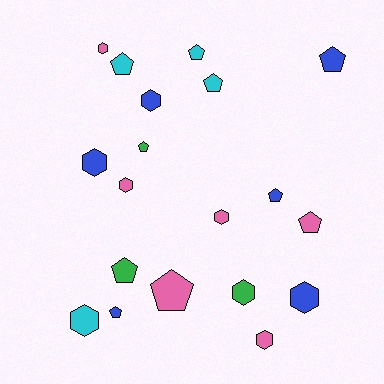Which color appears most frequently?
Blue, with 6 objects.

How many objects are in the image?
There are 19 objects.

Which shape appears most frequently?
Pentagon, with 10 objects.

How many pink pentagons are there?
There are 2 pink pentagons.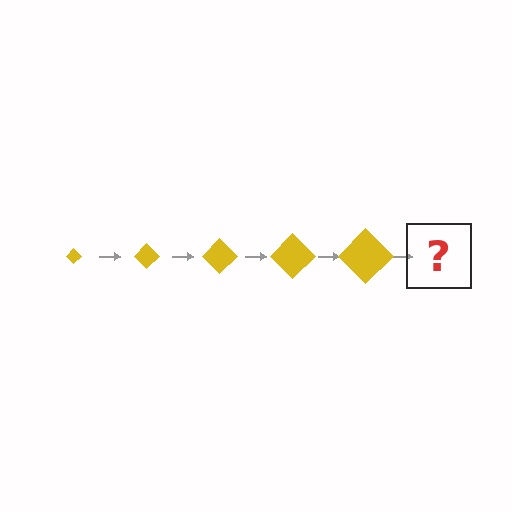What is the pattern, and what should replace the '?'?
The pattern is that the diamond gets progressively larger each step. The '?' should be a yellow diamond, larger than the previous one.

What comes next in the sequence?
The next element should be a yellow diamond, larger than the previous one.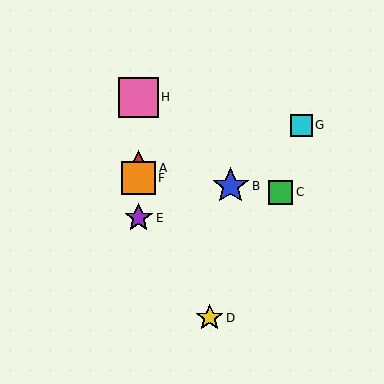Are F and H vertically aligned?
Yes, both are at x≈139.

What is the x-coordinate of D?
Object D is at x≈210.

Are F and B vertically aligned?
No, F is at x≈139 and B is at x≈231.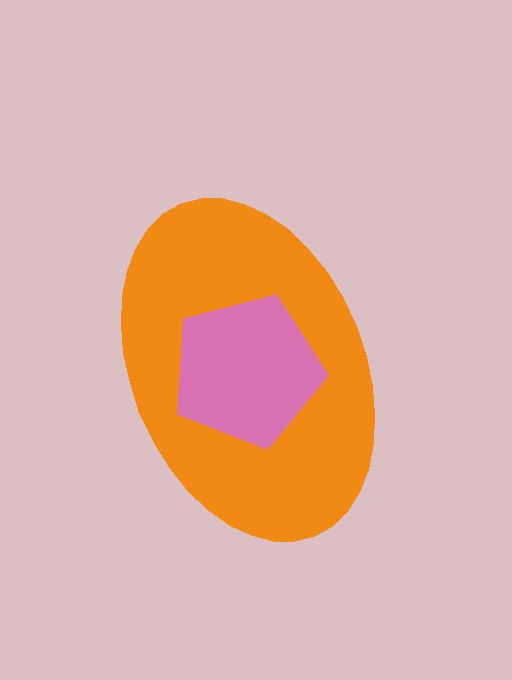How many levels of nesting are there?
2.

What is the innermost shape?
The pink pentagon.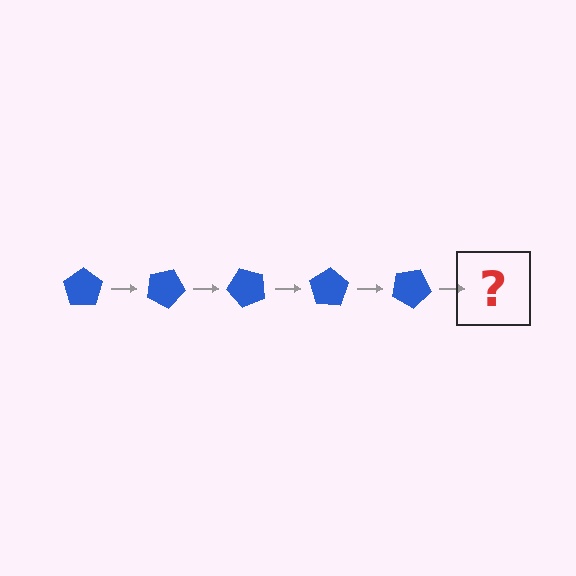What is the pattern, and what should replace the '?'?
The pattern is that the pentagon rotates 25 degrees each step. The '?' should be a blue pentagon rotated 125 degrees.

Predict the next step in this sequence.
The next step is a blue pentagon rotated 125 degrees.